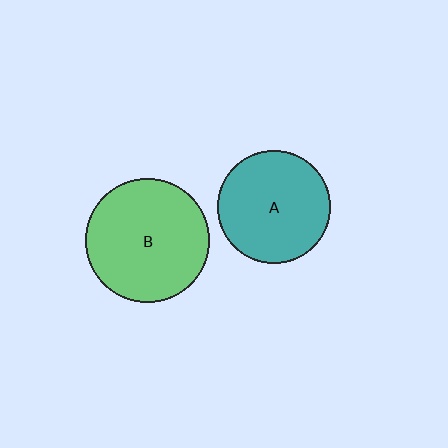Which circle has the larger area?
Circle B (green).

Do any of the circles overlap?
No, none of the circles overlap.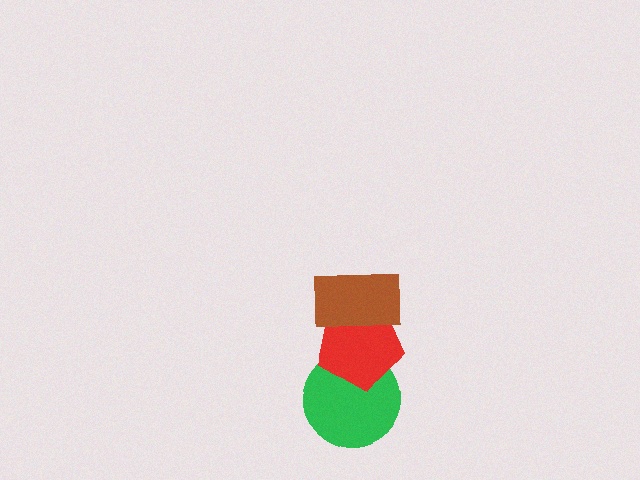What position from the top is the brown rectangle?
The brown rectangle is 1st from the top.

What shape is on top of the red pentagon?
The brown rectangle is on top of the red pentagon.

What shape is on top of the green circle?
The red pentagon is on top of the green circle.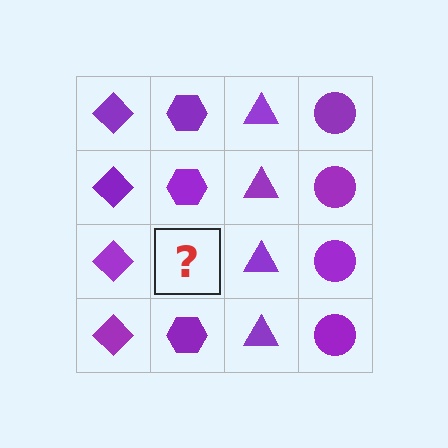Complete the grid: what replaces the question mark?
The question mark should be replaced with a purple hexagon.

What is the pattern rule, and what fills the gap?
The rule is that each column has a consistent shape. The gap should be filled with a purple hexagon.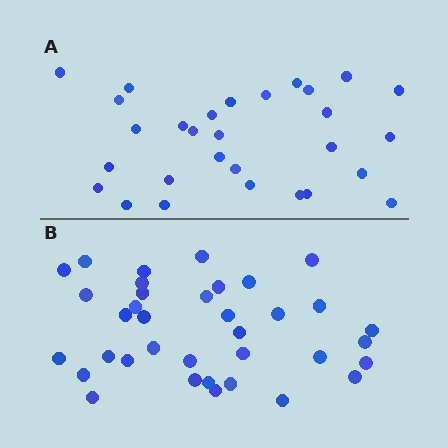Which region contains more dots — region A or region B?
Region B (the bottom region) has more dots.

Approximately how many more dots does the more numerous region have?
Region B has roughly 8 or so more dots than region A.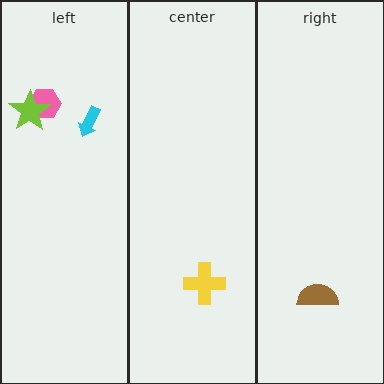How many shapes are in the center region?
1.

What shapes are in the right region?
The brown semicircle.